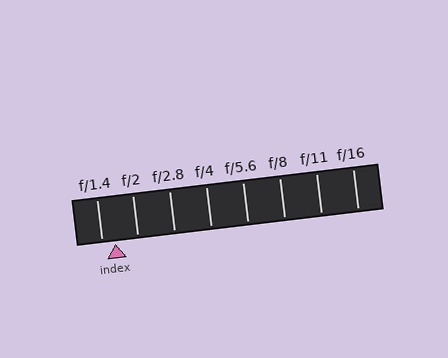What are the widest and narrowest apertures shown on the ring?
The widest aperture shown is f/1.4 and the narrowest is f/16.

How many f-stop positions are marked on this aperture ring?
There are 8 f-stop positions marked.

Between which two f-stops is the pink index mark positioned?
The index mark is between f/1.4 and f/2.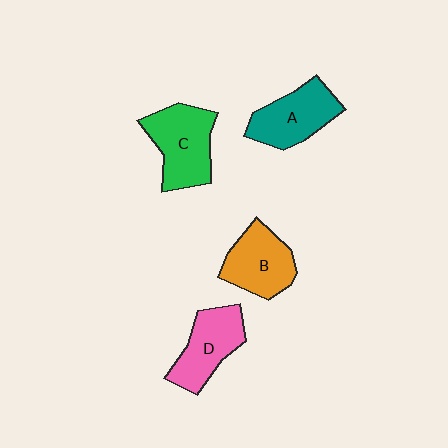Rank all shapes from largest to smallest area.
From largest to smallest: C (green), A (teal), D (pink), B (orange).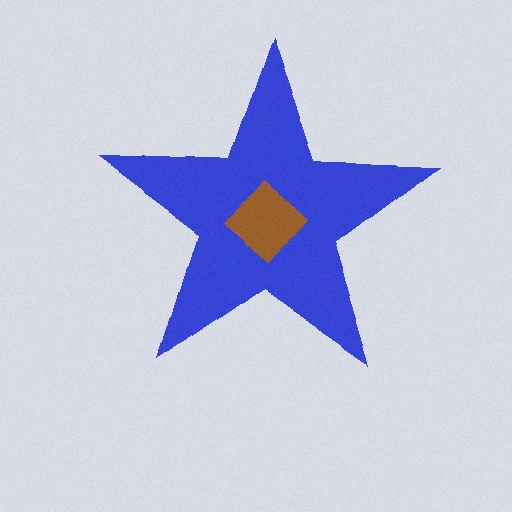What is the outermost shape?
The blue star.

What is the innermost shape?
The brown diamond.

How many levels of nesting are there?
2.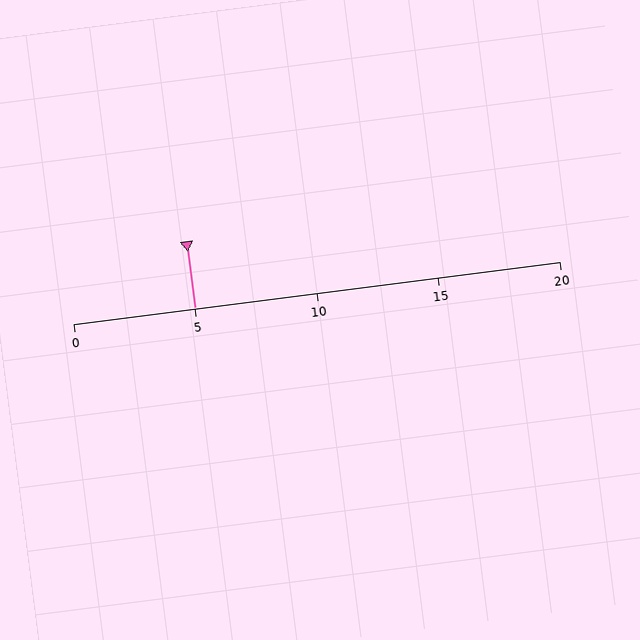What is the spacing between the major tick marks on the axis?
The major ticks are spaced 5 apart.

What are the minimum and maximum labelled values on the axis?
The axis runs from 0 to 20.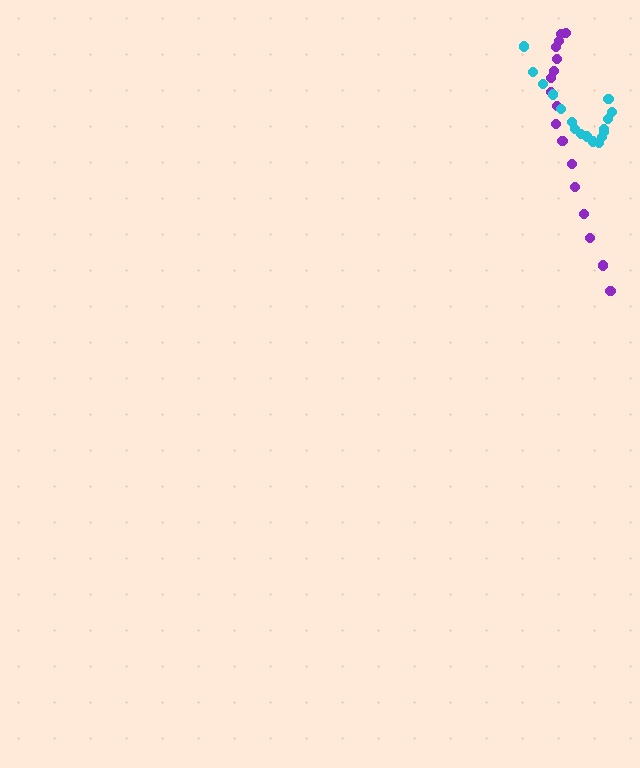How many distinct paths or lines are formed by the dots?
There are 2 distinct paths.